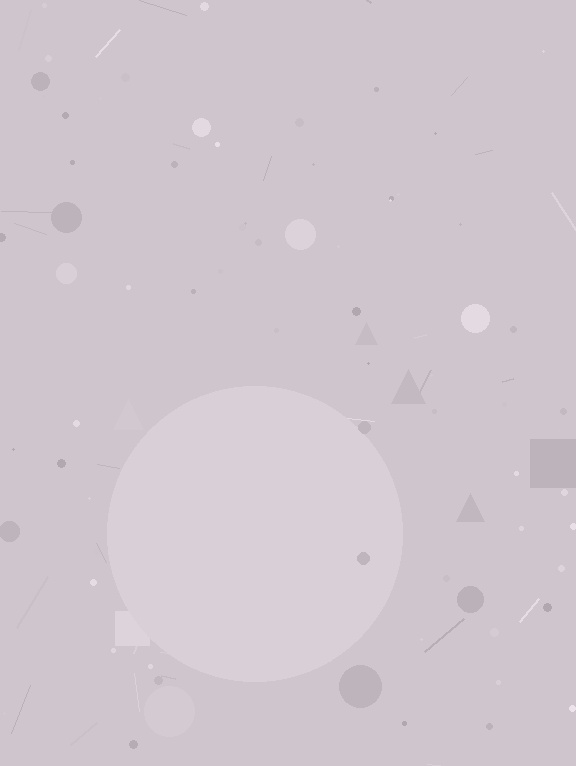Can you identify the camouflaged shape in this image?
The camouflaged shape is a circle.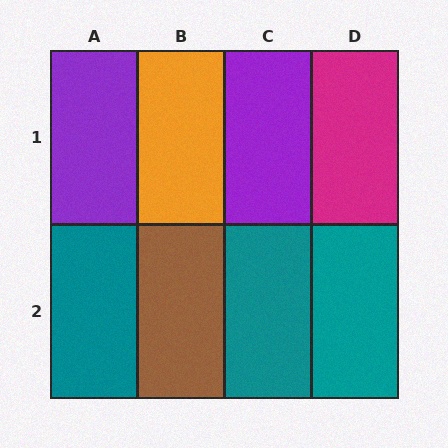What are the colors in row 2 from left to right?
Teal, brown, teal, teal.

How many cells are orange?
1 cell is orange.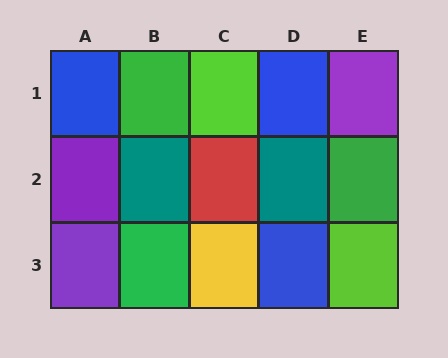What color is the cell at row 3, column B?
Green.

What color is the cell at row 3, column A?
Purple.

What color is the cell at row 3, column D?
Blue.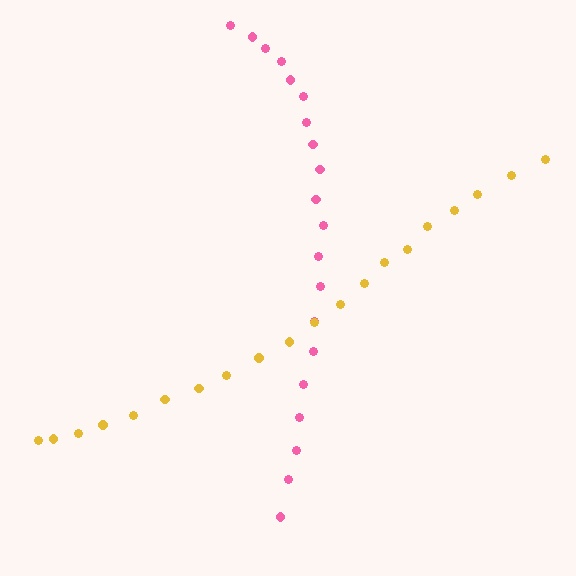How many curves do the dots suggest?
There are 2 distinct paths.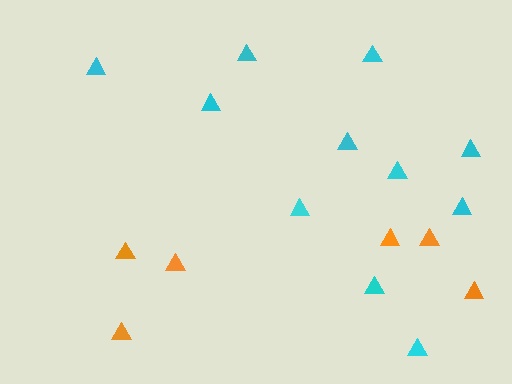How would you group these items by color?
There are 2 groups: one group of orange triangles (6) and one group of cyan triangles (11).